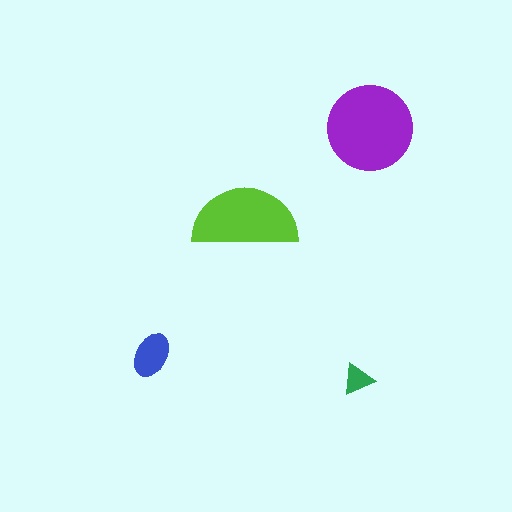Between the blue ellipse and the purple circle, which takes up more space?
The purple circle.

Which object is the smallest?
The green triangle.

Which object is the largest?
The purple circle.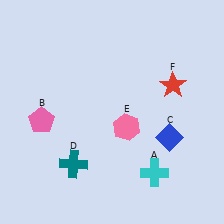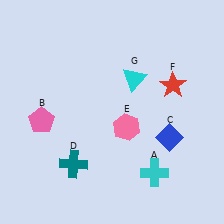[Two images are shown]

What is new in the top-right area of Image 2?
A cyan triangle (G) was added in the top-right area of Image 2.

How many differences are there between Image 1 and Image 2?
There is 1 difference between the two images.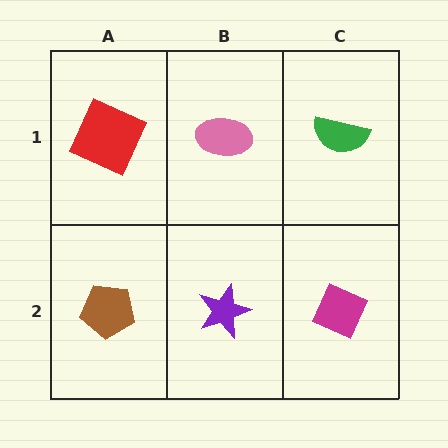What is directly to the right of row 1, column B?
A green semicircle.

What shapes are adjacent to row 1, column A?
A brown pentagon (row 2, column A), a pink ellipse (row 1, column B).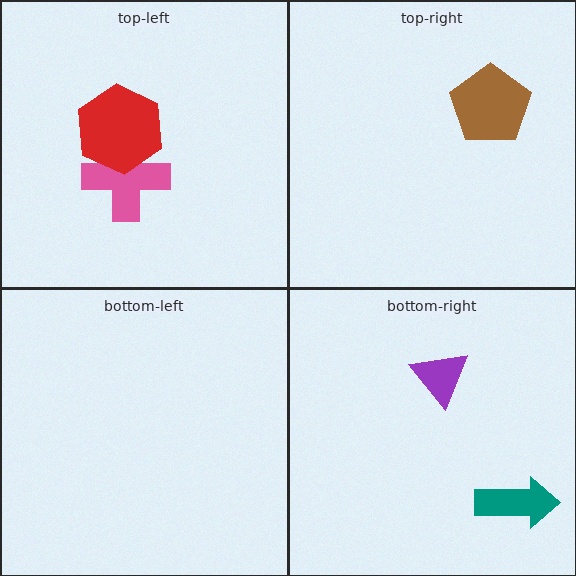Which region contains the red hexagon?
The top-left region.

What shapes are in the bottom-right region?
The purple triangle, the teal arrow.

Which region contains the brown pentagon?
The top-right region.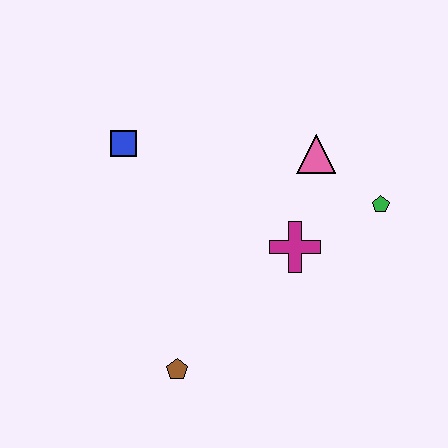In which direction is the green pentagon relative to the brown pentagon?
The green pentagon is to the right of the brown pentagon.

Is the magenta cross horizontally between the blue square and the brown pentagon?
No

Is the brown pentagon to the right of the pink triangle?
No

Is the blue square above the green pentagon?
Yes